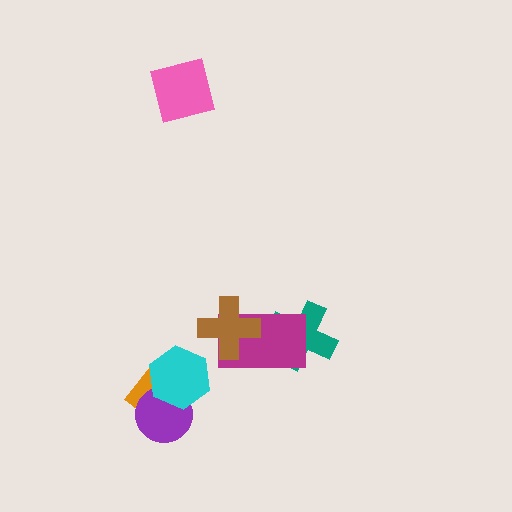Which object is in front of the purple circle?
The cyan hexagon is in front of the purple circle.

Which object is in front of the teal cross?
The magenta rectangle is in front of the teal cross.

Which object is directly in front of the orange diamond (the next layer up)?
The purple circle is directly in front of the orange diamond.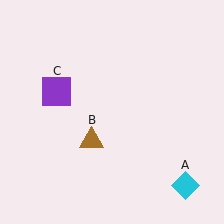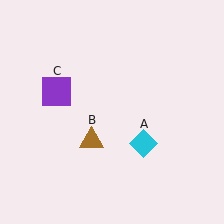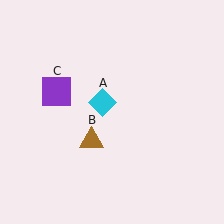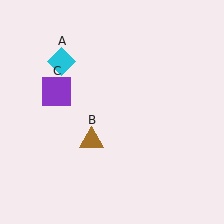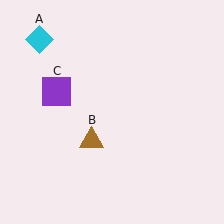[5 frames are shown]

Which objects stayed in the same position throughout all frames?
Brown triangle (object B) and purple square (object C) remained stationary.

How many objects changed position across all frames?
1 object changed position: cyan diamond (object A).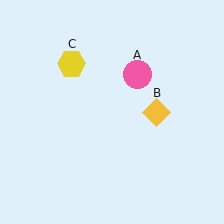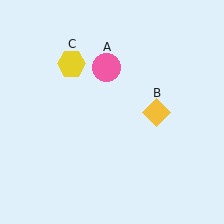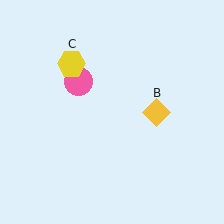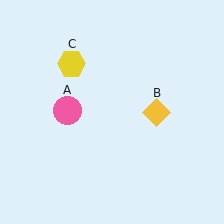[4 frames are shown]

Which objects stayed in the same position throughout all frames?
Yellow diamond (object B) and yellow hexagon (object C) remained stationary.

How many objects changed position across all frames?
1 object changed position: pink circle (object A).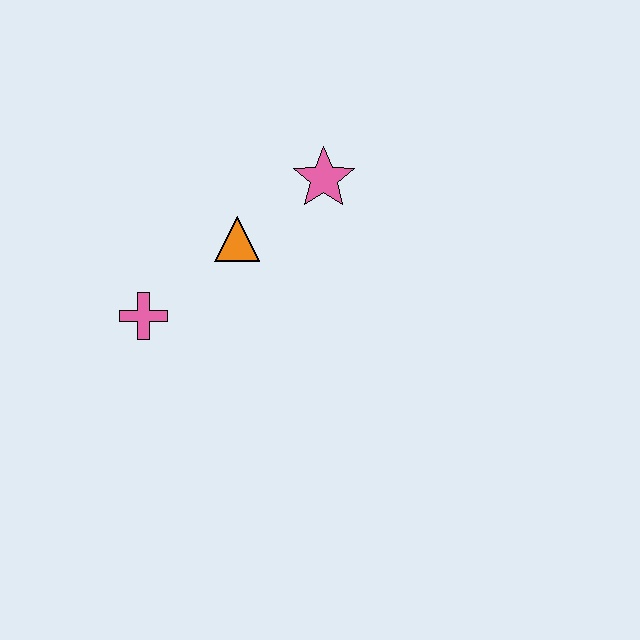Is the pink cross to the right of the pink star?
No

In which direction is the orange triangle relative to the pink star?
The orange triangle is to the left of the pink star.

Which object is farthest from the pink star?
The pink cross is farthest from the pink star.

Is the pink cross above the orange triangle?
No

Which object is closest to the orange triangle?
The pink star is closest to the orange triangle.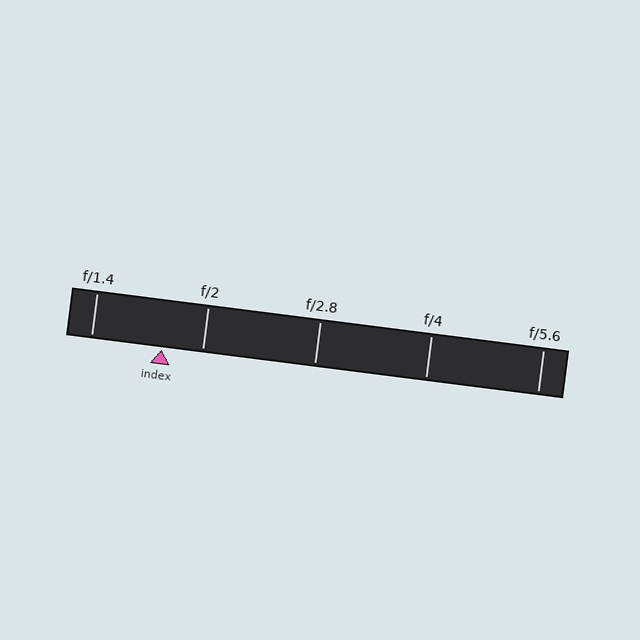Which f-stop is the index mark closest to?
The index mark is closest to f/2.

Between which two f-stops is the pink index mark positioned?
The index mark is between f/1.4 and f/2.